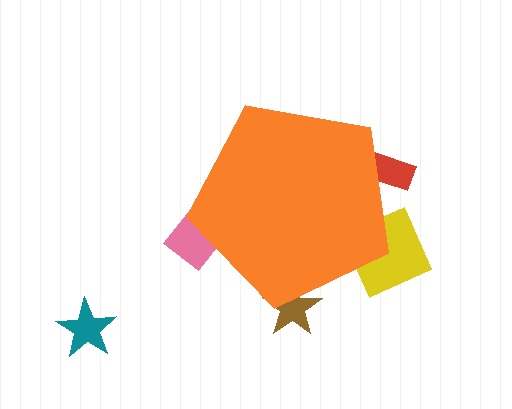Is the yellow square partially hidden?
Yes, the yellow square is partially hidden behind the orange pentagon.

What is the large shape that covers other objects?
An orange pentagon.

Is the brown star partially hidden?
Yes, the brown star is partially hidden behind the orange pentagon.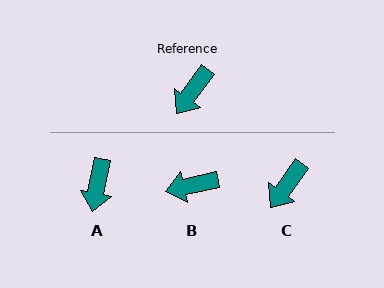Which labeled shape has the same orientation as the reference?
C.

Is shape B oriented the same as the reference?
No, it is off by about 42 degrees.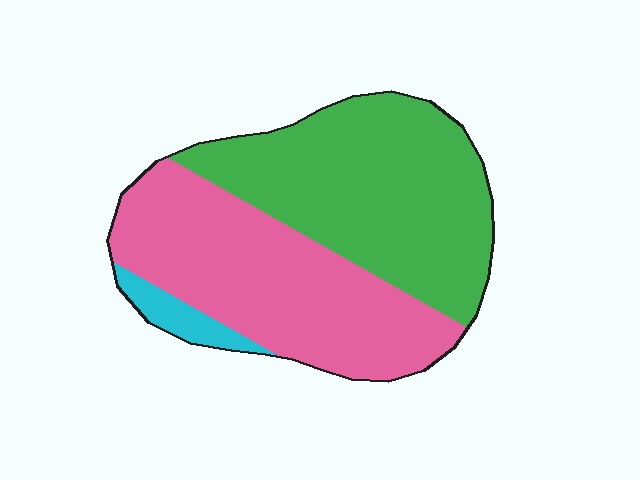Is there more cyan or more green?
Green.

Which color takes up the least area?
Cyan, at roughly 5%.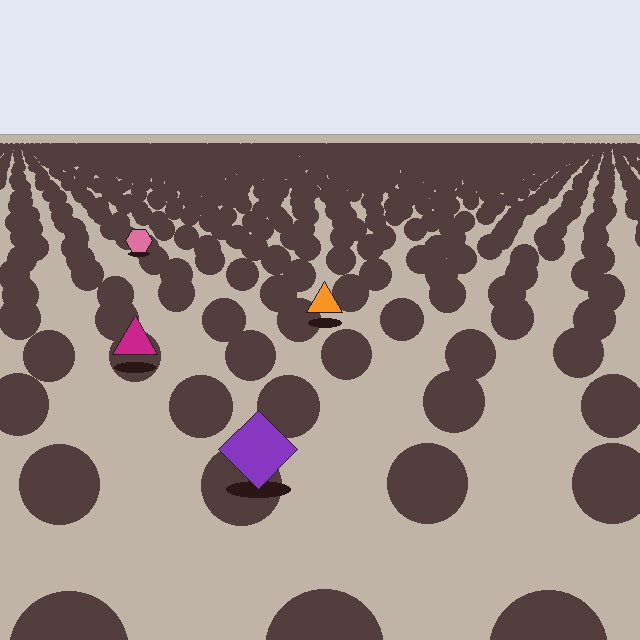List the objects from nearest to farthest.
From nearest to farthest: the purple diamond, the magenta triangle, the orange triangle, the pink hexagon.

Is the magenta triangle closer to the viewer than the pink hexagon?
Yes. The magenta triangle is closer — you can tell from the texture gradient: the ground texture is coarser near it.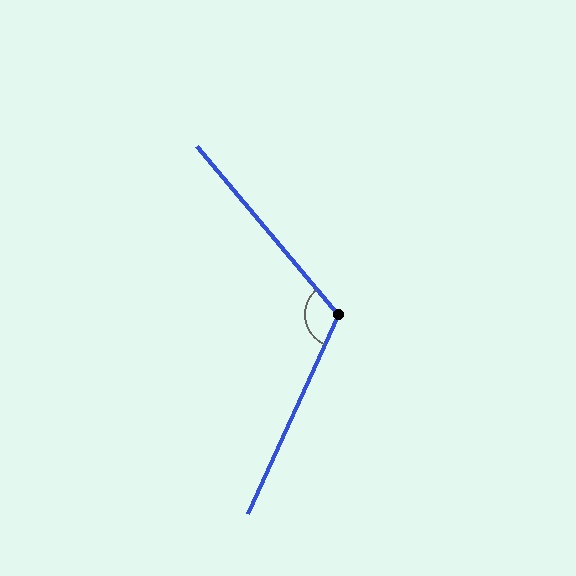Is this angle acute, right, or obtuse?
It is obtuse.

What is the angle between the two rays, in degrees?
Approximately 116 degrees.